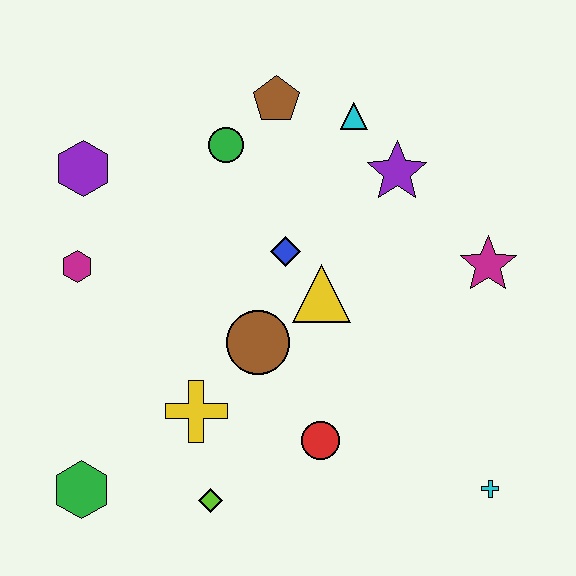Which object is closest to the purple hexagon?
The magenta hexagon is closest to the purple hexagon.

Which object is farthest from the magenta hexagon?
The cyan cross is farthest from the magenta hexagon.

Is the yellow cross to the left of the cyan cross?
Yes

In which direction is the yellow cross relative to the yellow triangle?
The yellow cross is to the left of the yellow triangle.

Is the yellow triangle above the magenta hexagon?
No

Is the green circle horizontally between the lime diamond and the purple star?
Yes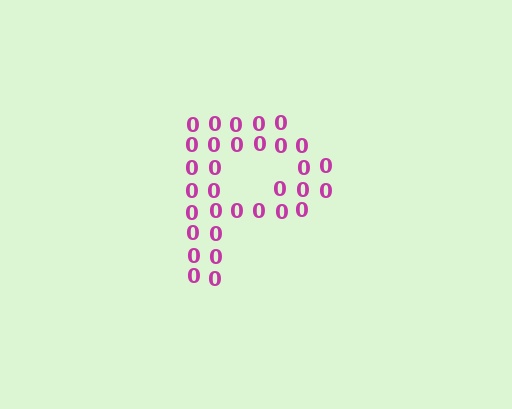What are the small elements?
The small elements are digit 0's.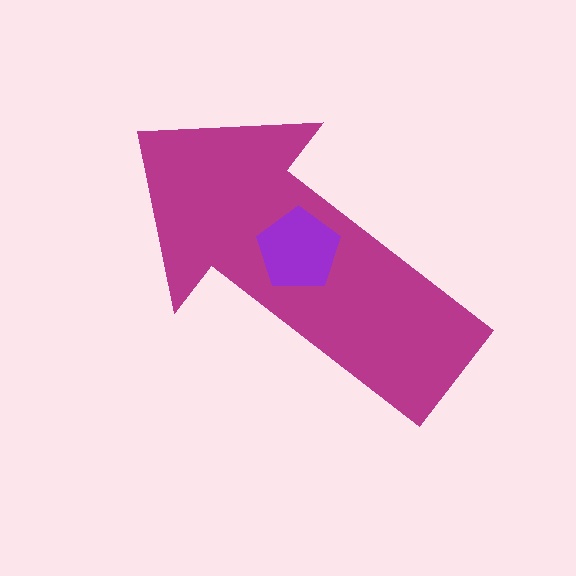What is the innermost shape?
The purple pentagon.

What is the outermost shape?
The magenta arrow.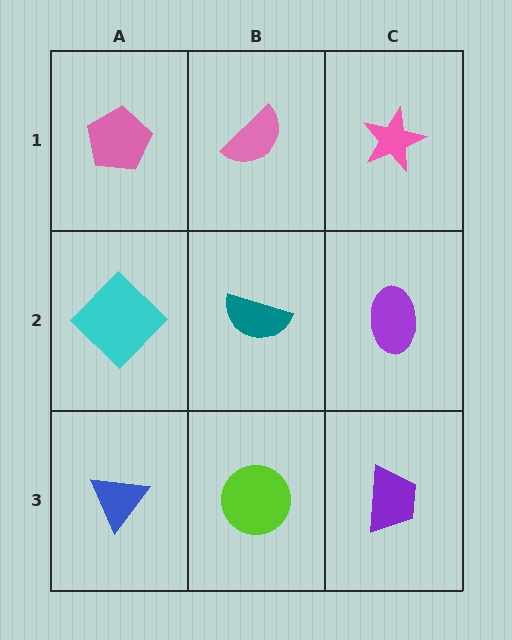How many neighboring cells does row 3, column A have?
2.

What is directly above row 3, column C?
A purple ellipse.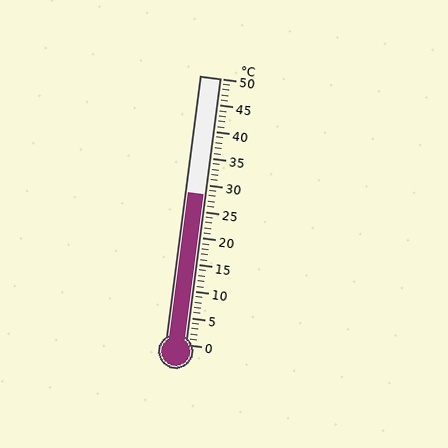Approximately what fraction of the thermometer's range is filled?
The thermometer is filled to approximately 55% of its range.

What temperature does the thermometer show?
The thermometer shows approximately 28°C.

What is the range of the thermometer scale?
The thermometer scale ranges from 0°C to 50°C.